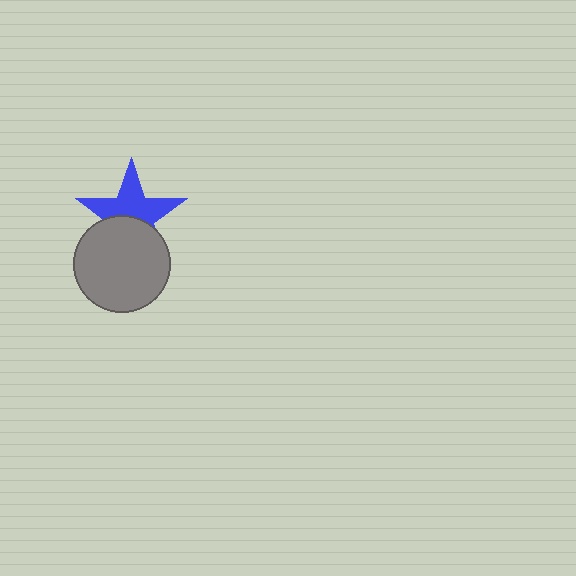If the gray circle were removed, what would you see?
You would see the complete blue star.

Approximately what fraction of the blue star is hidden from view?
Roughly 43% of the blue star is hidden behind the gray circle.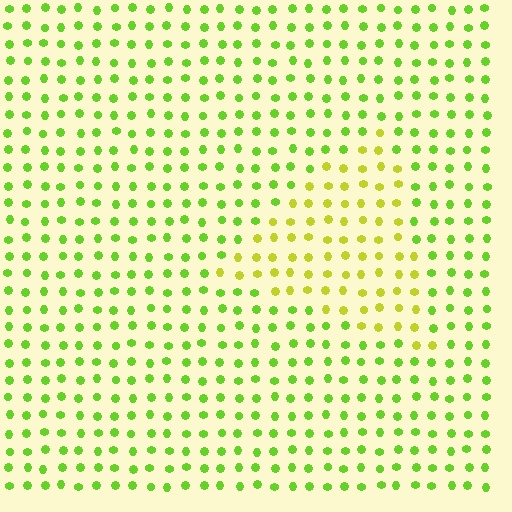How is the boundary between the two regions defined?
The boundary is defined purely by a slight shift in hue (about 32 degrees). Spacing, size, and orientation are identical on both sides.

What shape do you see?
I see a triangle.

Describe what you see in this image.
The image is filled with small lime elements in a uniform arrangement. A triangle-shaped region is visible where the elements are tinted to a slightly different hue, forming a subtle color boundary.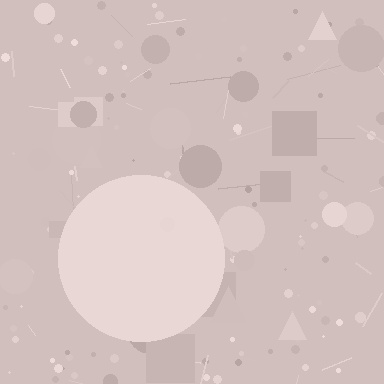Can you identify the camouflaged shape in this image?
The camouflaged shape is a circle.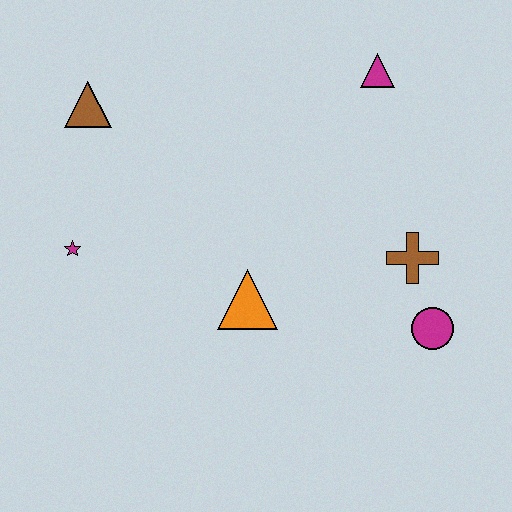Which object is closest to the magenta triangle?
The brown cross is closest to the magenta triangle.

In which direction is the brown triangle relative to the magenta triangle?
The brown triangle is to the left of the magenta triangle.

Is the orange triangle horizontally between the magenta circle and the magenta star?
Yes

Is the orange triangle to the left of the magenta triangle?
Yes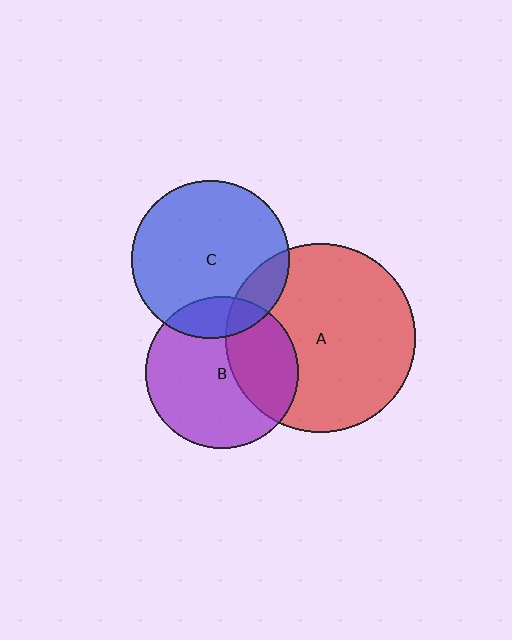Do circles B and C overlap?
Yes.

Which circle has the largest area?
Circle A (red).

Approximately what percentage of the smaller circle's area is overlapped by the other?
Approximately 15%.